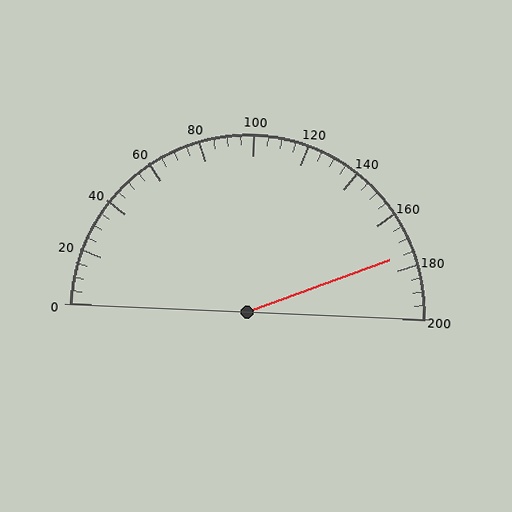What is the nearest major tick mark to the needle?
The nearest major tick mark is 180.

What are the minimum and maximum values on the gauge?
The gauge ranges from 0 to 200.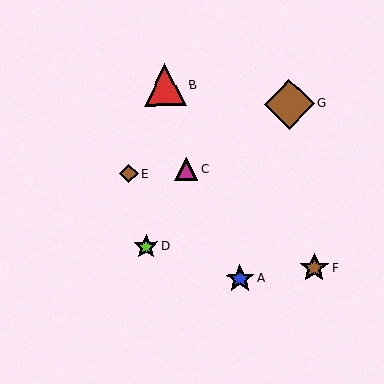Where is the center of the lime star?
The center of the lime star is at (146, 246).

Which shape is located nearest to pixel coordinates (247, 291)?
The blue star (labeled A) at (240, 279) is nearest to that location.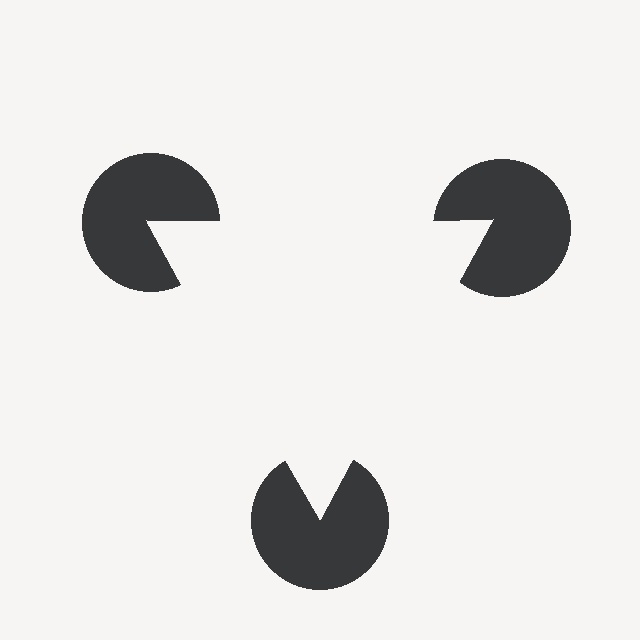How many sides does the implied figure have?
3 sides.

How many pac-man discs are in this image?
There are 3 — one at each vertex of the illusory triangle.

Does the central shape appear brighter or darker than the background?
It typically appears slightly brighter than the background, even though no actual brightness change is drawn.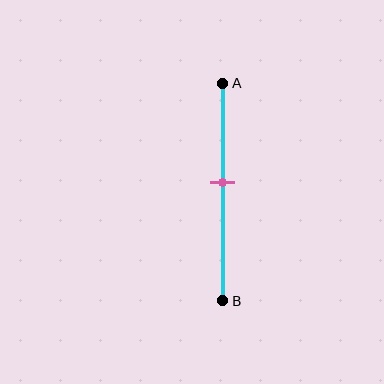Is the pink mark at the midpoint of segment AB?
No, the mark is at about 45% from A, not at the 50% midpoint.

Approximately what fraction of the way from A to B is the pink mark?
The pink mark is approximately 45% of the way from A to B.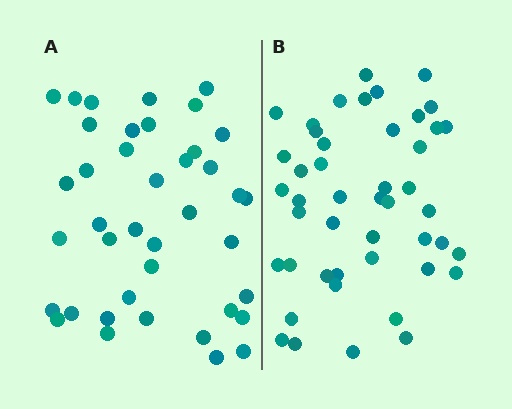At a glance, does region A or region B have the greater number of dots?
Region B (the right region) has more dots.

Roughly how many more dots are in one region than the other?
Region B has about 6 more dots than region A.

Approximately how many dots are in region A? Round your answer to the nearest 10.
About 40 dots.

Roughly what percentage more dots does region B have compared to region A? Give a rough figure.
About 15% more.